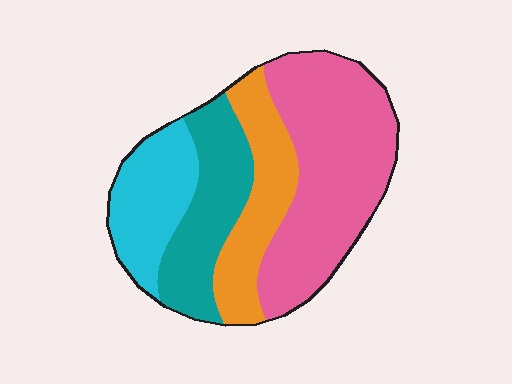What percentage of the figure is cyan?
Cyan covers roughly 20% of the figure.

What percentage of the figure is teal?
Teal takes up about one fifth (1/5) of the figure.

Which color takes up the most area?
Pink, at roughly 40%.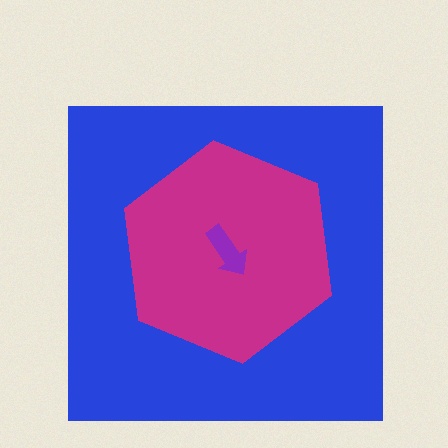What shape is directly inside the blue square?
The magenta hexagon.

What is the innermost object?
The purple arrow.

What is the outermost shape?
The blue square.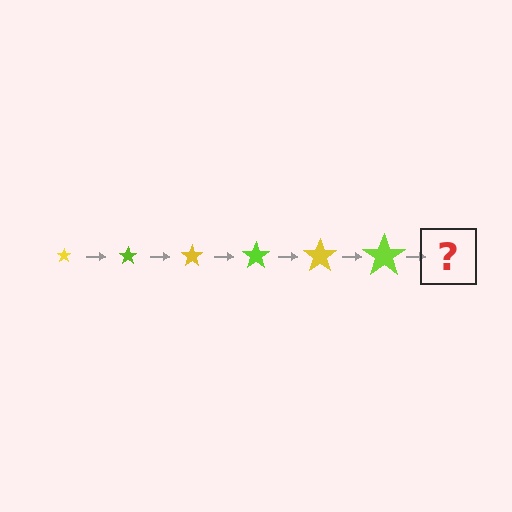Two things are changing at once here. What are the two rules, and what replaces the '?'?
The two rules are that the star grows larger each step and the color cycles through yellow and lime. The '?' should be a yellow star, larger than the previous one.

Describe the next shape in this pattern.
It should be a yellow star, larger than the previous one.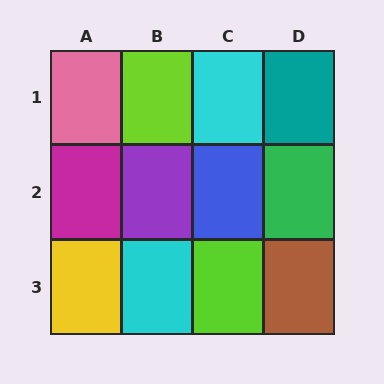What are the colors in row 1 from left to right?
Pink, lime, cyan, teal.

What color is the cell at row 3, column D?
Brown.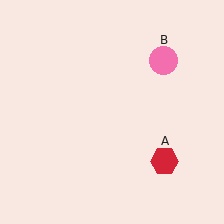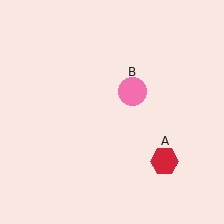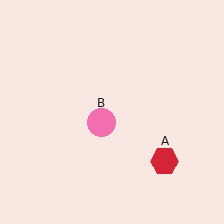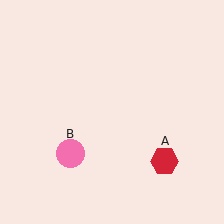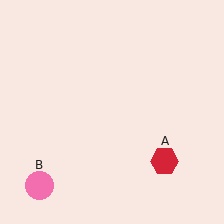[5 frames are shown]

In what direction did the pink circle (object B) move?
The pink circle (object B) moved down and to the left.